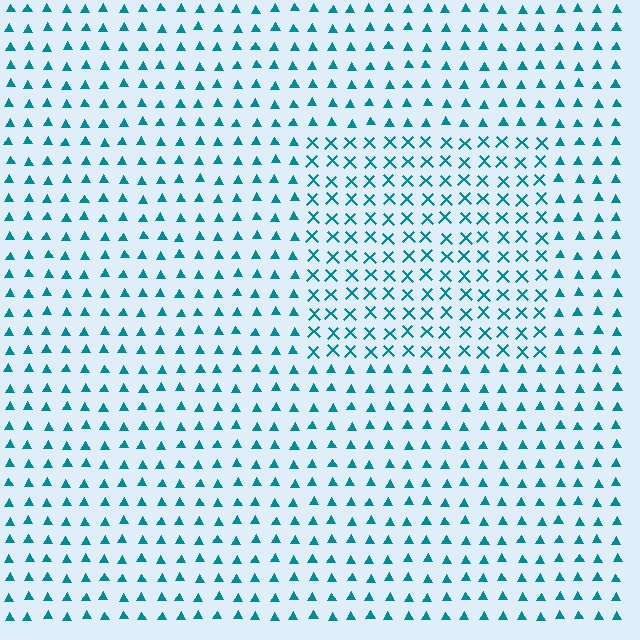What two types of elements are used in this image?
The image uses X marks inside the rectangle region and triangles outside it.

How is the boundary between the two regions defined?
The boundary is defined by a change in element shape: X marks inside vs. triangles outside. All elements share the same color and spacing.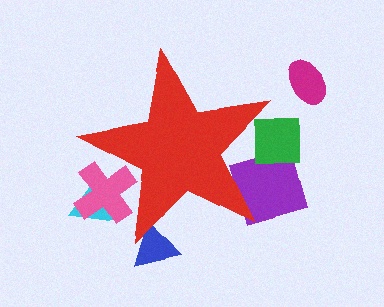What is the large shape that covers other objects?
A red star.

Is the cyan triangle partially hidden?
Yes, the cyan triangle is partially hidden behind the red star.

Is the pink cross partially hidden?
No, the pink cross is fully visible.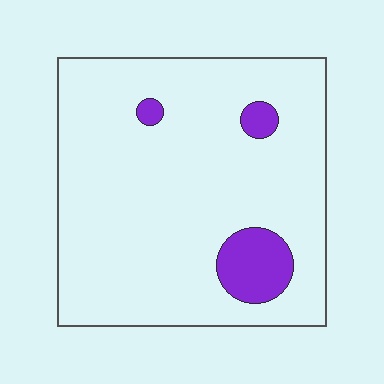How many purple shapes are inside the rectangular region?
3.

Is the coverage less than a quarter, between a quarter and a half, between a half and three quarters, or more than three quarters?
Less than a quarter.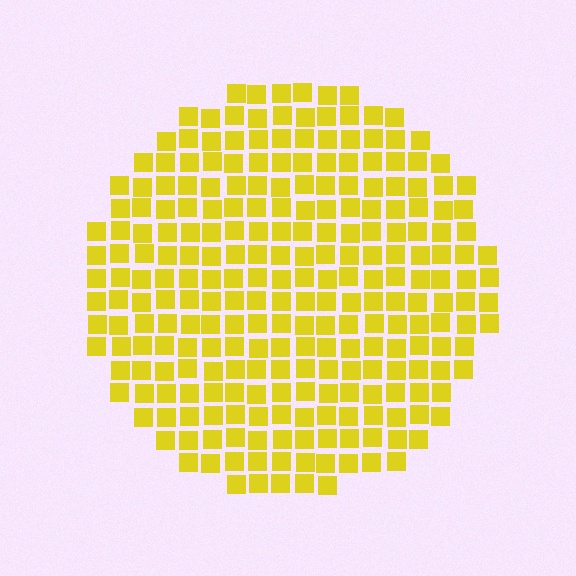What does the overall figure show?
The overall figure shows a circle.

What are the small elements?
The small elements are squares.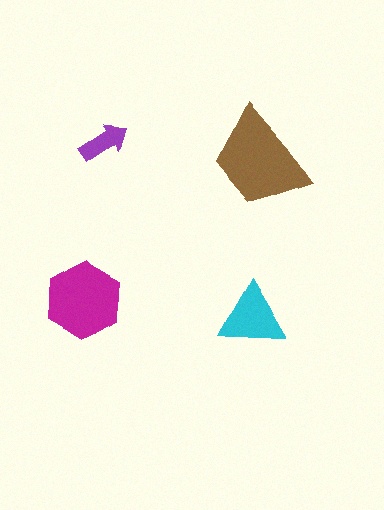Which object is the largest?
The brown trapezoid.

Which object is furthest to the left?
The magenta hexagon is leftmost.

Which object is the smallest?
The purple arrow.